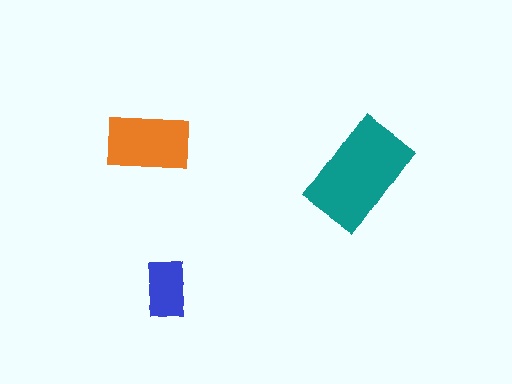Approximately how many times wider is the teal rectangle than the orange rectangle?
About 1.5 times wider.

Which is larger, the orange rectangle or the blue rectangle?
The orange one.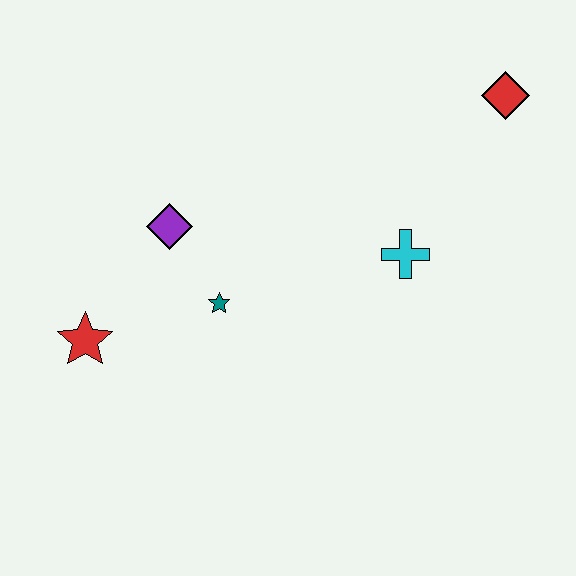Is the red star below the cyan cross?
Yes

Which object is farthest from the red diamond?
The red star is farthest from the red diamond.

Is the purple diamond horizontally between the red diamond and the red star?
Yes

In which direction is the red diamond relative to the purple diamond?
The red diamond is to the right of the purple diamond.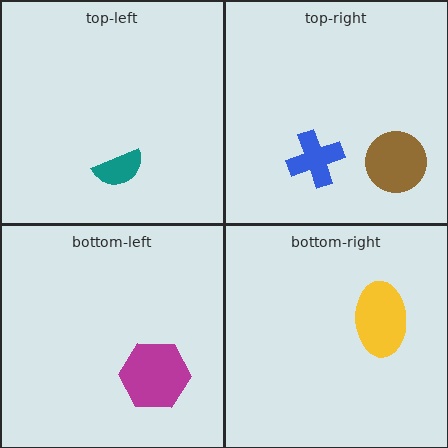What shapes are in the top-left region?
The teal semicircle.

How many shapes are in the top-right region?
2.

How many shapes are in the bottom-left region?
1.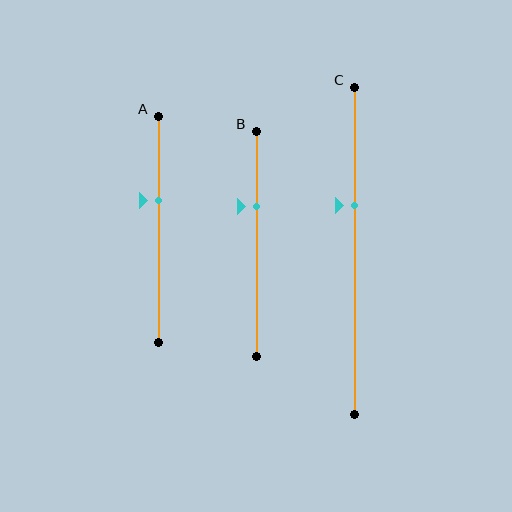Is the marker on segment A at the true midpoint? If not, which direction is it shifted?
No, the marker on segment A is shifted upward by about 13% of the segment length.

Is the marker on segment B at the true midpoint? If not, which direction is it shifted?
No, the marker on segment B is shifted upward by about 17% of the segment length.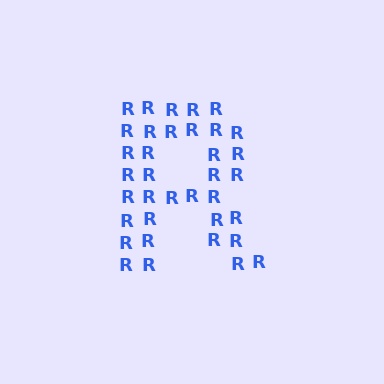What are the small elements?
The small elements are letter R's.